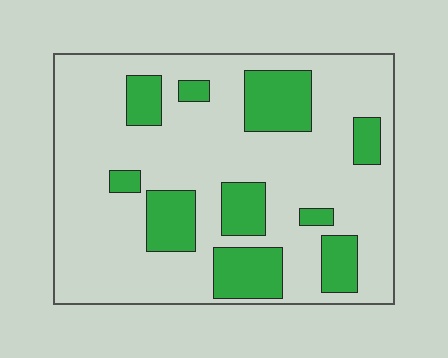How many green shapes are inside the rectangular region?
10.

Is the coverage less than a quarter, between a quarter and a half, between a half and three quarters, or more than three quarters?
Less than a quarter.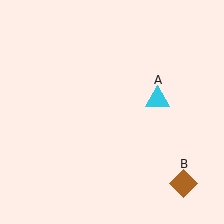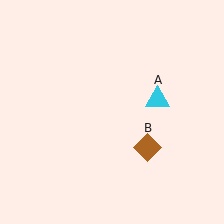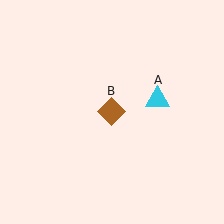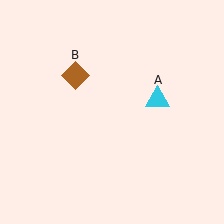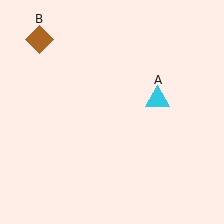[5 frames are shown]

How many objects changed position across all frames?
1 object changed position: brown diamond (object B).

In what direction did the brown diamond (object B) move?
The brown diamond (object B) moved up and to the left.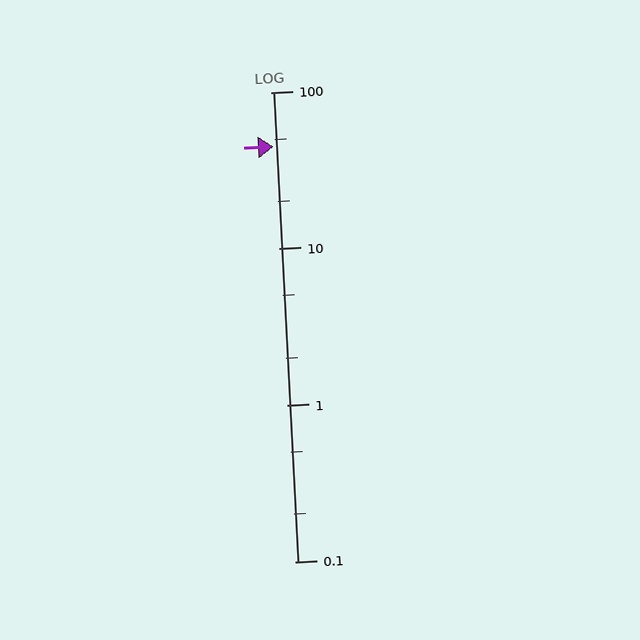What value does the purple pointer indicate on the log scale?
The pointer indicates approximately 45.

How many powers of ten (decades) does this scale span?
The scale spans 3 decades, from 0.1 to 100.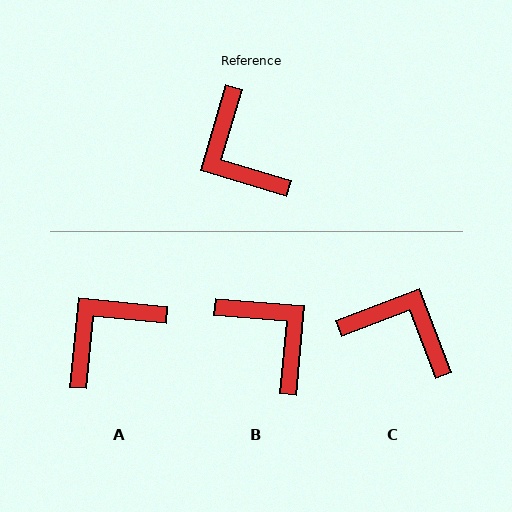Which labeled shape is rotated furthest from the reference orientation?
B, about 168 degrees away.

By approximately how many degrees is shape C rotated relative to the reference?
Approximately 143 degrees clockwise.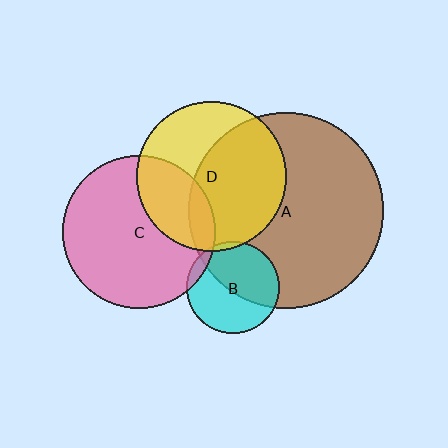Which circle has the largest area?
Circle A (brown).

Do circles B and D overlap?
Yes.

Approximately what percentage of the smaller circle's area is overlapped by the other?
Approximately 5%.